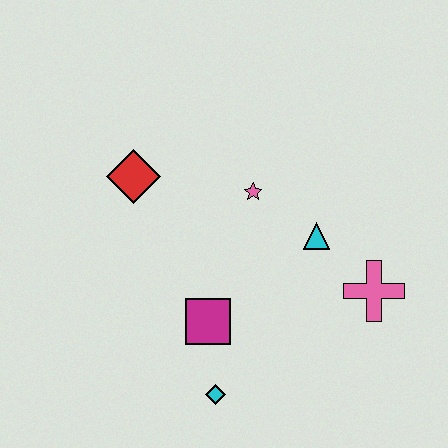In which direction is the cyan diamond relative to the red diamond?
The cyan diamond is below the red diamond.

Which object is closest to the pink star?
The cyan triangle is closest to the pink star.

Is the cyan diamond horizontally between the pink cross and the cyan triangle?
No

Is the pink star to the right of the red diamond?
Yes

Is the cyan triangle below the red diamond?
Yes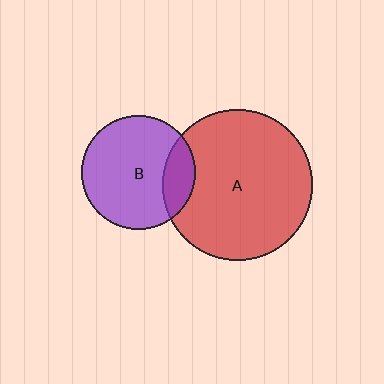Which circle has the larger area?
Circle A (red).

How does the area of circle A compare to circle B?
Approximately 1.8 times.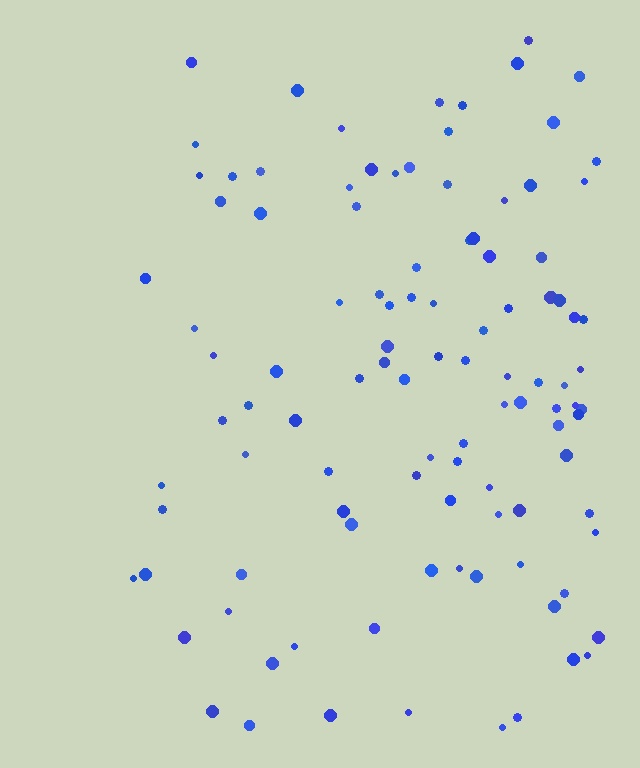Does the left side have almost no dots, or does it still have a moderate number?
Still a moderate number, just noticeably fewer than the right.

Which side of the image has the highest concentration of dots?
The right.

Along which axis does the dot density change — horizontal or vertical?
Horizontal.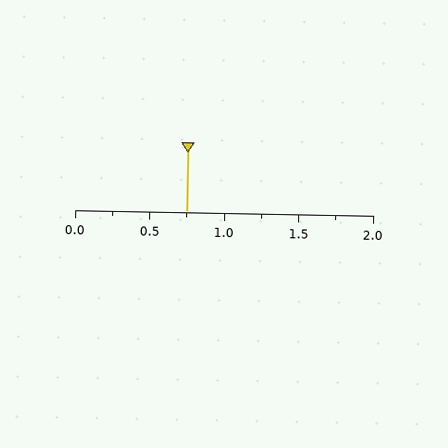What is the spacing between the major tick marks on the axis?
The major ticks are spaced 0.5 apart.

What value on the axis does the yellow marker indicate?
The marker indicates approximately 0.75.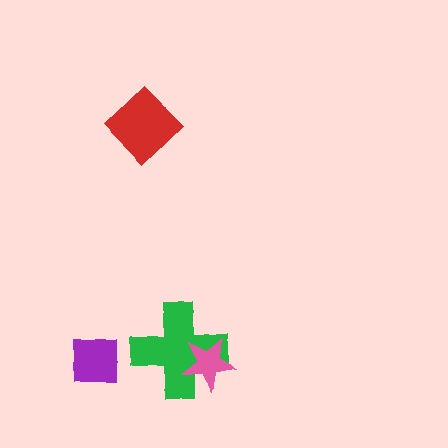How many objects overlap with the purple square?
0 objects overlap with the purple square.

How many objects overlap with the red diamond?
0 objects overlap with the red diamond.